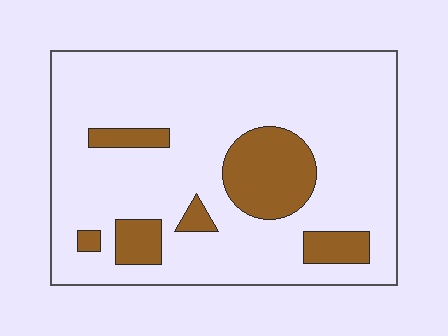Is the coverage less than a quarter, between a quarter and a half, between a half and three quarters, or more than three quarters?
Less than a quarter.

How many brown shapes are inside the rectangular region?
6.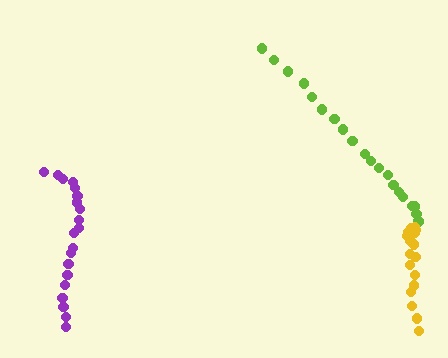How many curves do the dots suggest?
There are 3 distinct paths.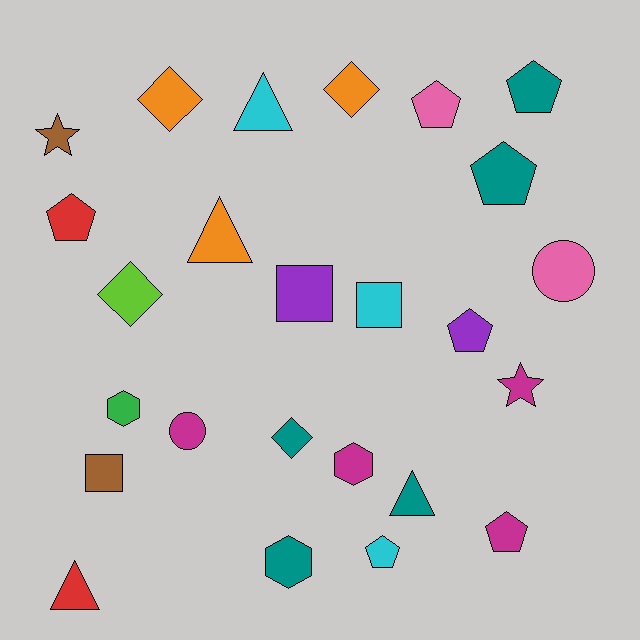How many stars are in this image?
There are 2 stars.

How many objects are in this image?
There are 25 objects.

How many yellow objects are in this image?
There are no yellow objects.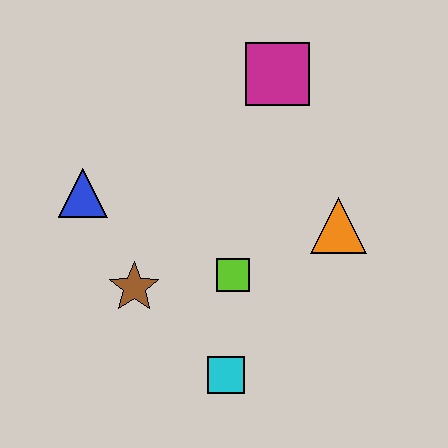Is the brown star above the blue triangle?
No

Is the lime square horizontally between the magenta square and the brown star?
Yes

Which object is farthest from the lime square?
The magenta square is farthest from the lime square.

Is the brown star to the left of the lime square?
Yes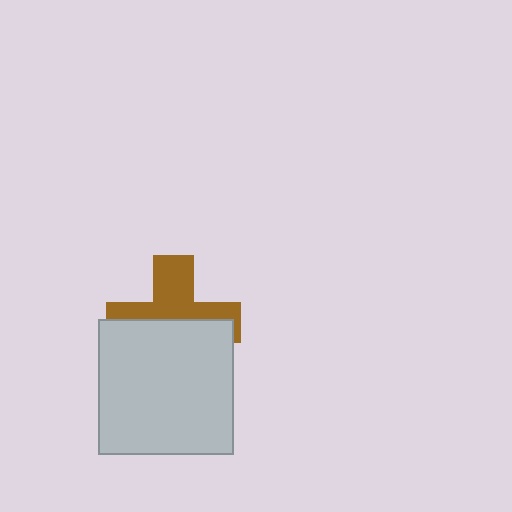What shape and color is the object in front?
The object in front is a light gray square.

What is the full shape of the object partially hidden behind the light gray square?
The partially hidden object is a brown cross.